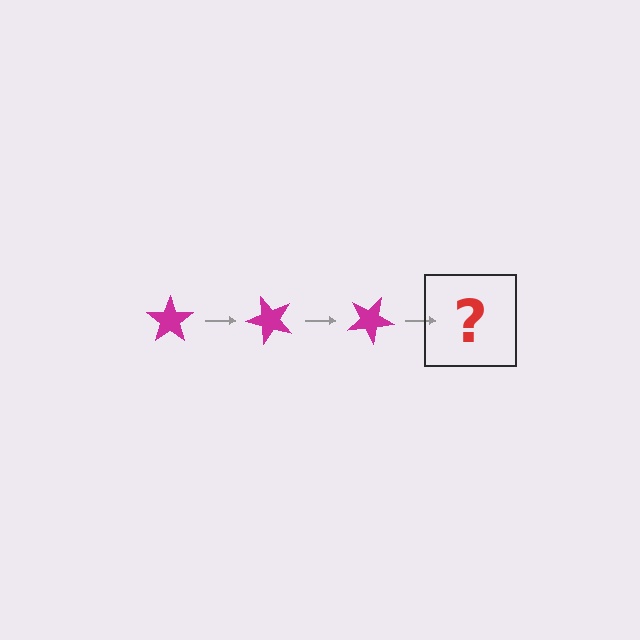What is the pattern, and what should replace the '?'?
The pattern is that the star rotates 50 degrees each step. The '?' should be a magenta star rotated 150 degrees.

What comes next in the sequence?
The next element should be a magenta star rotated 150 degrees.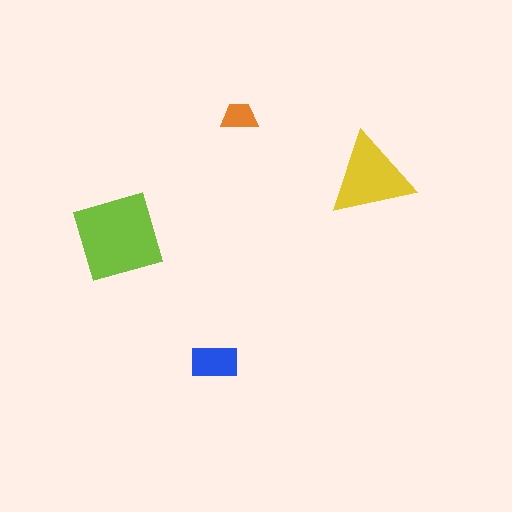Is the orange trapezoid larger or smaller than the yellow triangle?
Smaller.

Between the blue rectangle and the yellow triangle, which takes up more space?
The yellow triangle.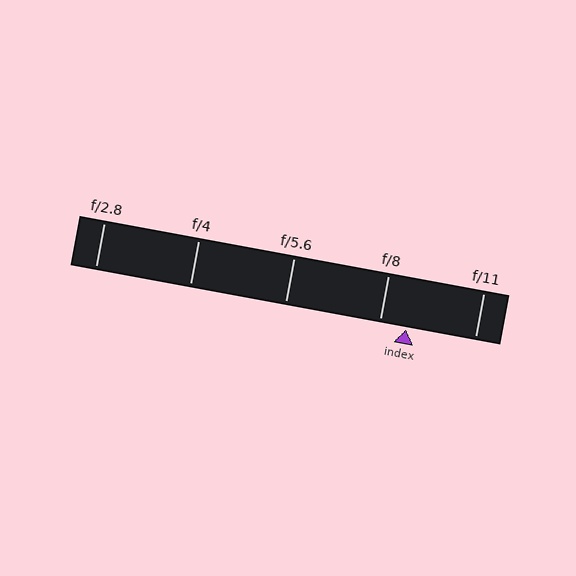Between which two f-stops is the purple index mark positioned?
The index mark is between f/8 and f/11.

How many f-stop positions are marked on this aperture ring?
There are 5 f-stop positions marked.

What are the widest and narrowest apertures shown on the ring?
The widest aperture shown is f/2.8 and the narrowest is f/11.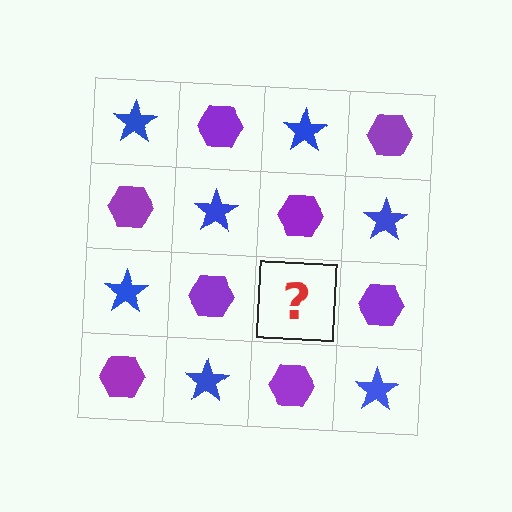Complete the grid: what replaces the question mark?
The question mark should be replaced with a blue star.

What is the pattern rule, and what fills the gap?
The rule is that it alternates blue star and purple hexagon in a checkerboard pattern. The gap should be filled with a blue star.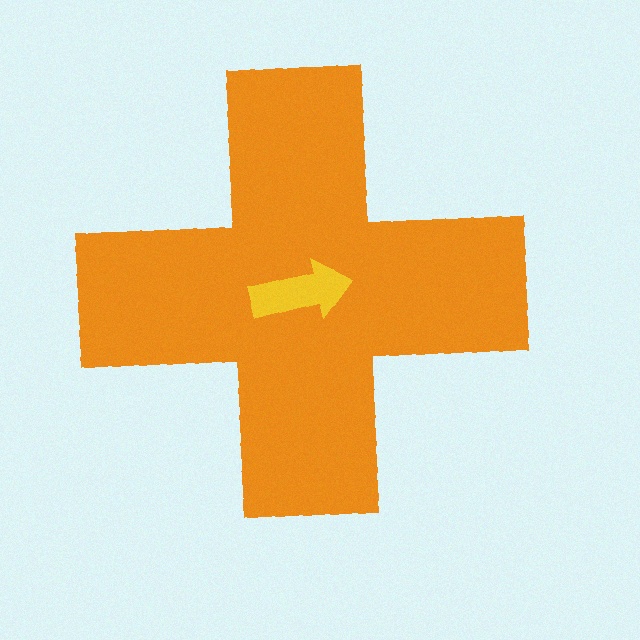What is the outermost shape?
The orange cross.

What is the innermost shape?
The yellow arrow.